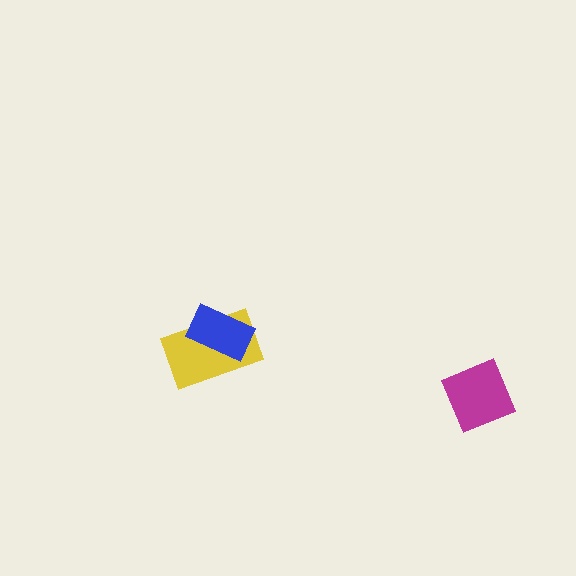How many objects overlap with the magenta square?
0 objects overlap with the magenta square.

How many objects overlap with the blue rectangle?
1 object overlaps with the blue rectangle.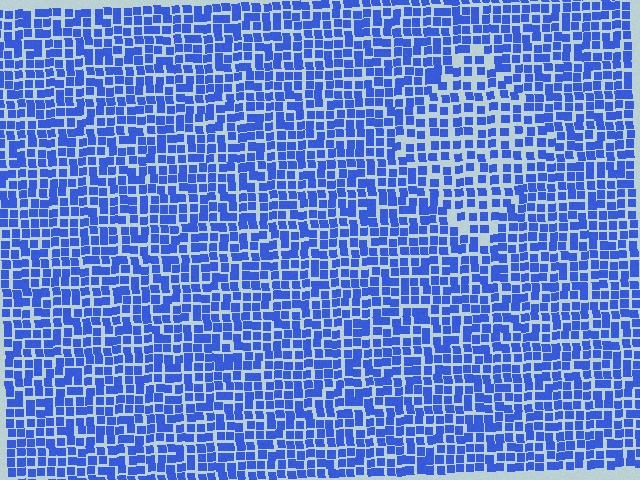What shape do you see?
I see a diamond.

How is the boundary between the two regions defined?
The boundary is defined by a change in element density (approximately 1.4x ratio). All elements are the same color, size, and shape.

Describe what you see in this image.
The image contains small blue elements arranged at two different densities. A diamond-shaped region is visible where the elements are less densely packed than the surrounding area.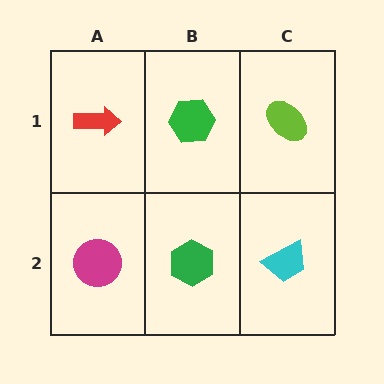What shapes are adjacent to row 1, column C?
A cyan trapezoid (row 2, column C), a green hexagon (row 1, column B).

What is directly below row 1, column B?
A green hexagon.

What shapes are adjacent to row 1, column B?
A green hexagon (row 2, column B), a red arrow (row 1, column A), a lime ellipse (row 1, column C).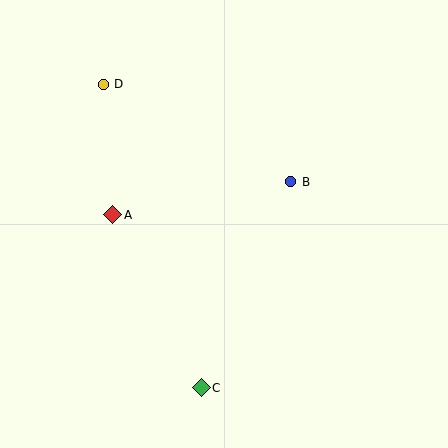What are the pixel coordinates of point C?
Point C is at (201, 388).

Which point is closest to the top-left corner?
Point D is closest to the top-left corner.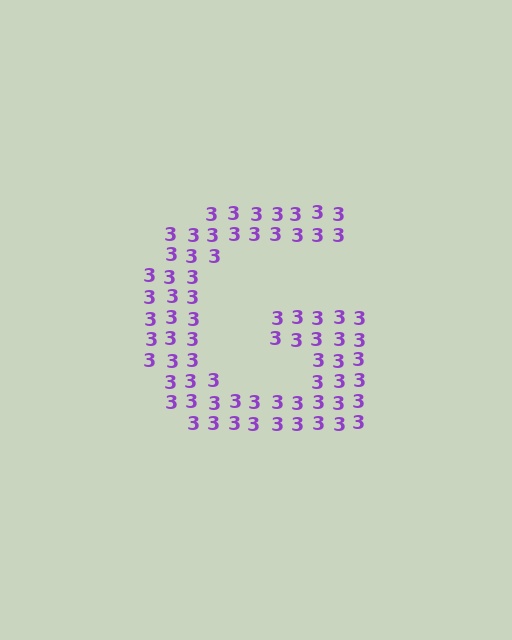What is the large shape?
The large shape is the letter G.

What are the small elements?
The small elements are digit 3's.